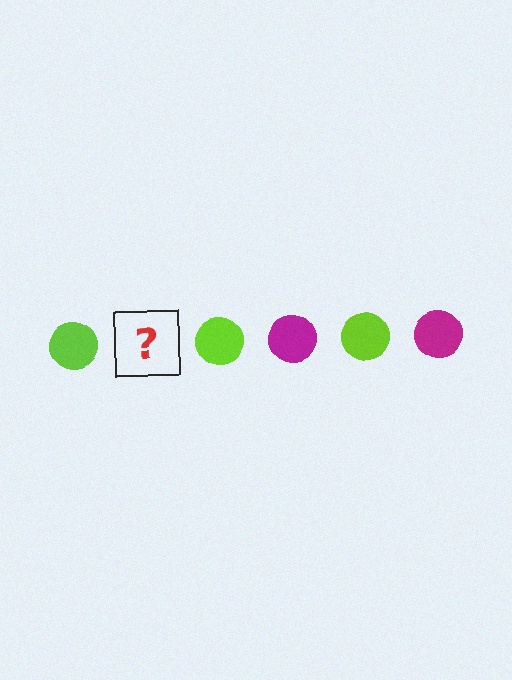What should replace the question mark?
The question mark should be replaced with a magenta circle.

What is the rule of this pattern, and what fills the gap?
The rule is that the pattern cycles through lime, magenta circles. The gap should be filled with a magenta circle.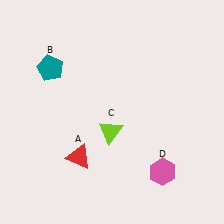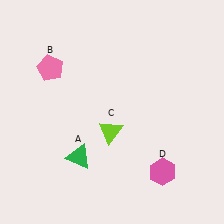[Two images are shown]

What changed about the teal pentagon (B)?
In Image 1, B is teal. In Image 2, it changed to pink.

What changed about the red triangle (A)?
In Image 1, A is red. In Image 2, it changed to green.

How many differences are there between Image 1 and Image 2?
There are 2 differences between the two images.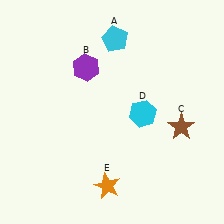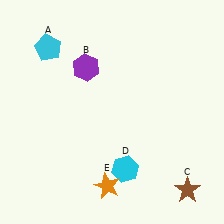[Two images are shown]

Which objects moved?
The objects that moved are: the cyan pentagon (A), the brown star (C), the cyan hexagon (D).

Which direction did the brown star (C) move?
The brown star (C) moved down.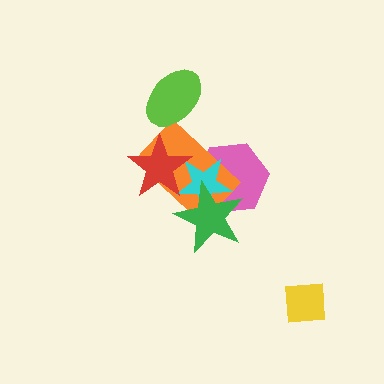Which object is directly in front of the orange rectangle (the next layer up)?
The cyan star is directly in front of the orange rectangle.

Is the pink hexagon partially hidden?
Yes, it is partially covered by another shape.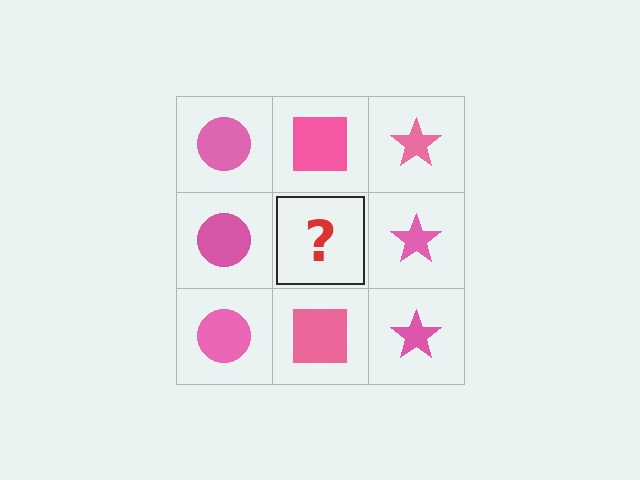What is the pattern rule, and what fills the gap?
The rule is that each column has a consistent shape. The gap should be filled with a pink square.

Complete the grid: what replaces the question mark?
The question mark should be replaced with a pink square.